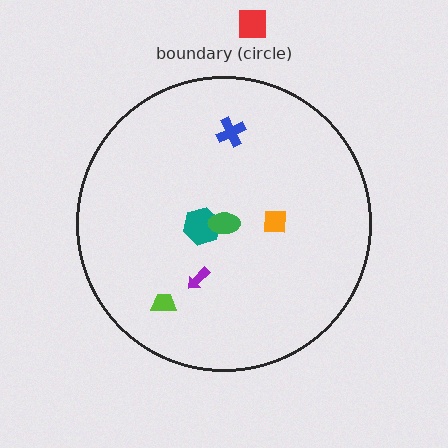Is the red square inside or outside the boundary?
Outside.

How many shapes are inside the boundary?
6 inside, 1 outside.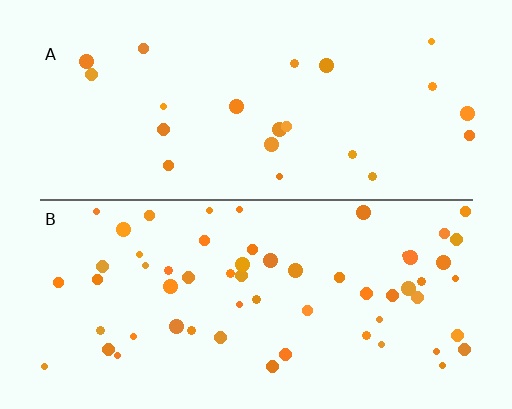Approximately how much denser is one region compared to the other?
Approximately 2.7× — region B over region A.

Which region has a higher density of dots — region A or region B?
B (the bottom).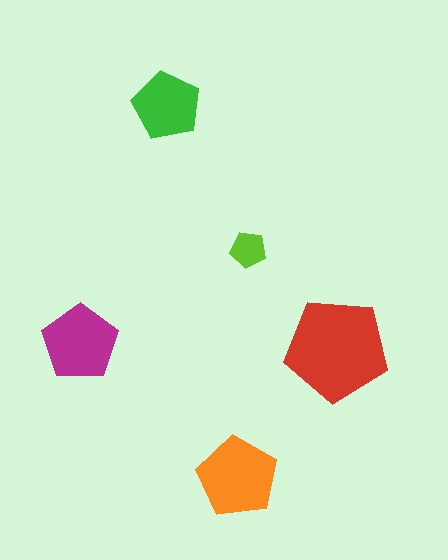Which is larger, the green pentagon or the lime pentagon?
The green one.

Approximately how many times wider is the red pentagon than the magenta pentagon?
About 1.5 times wider.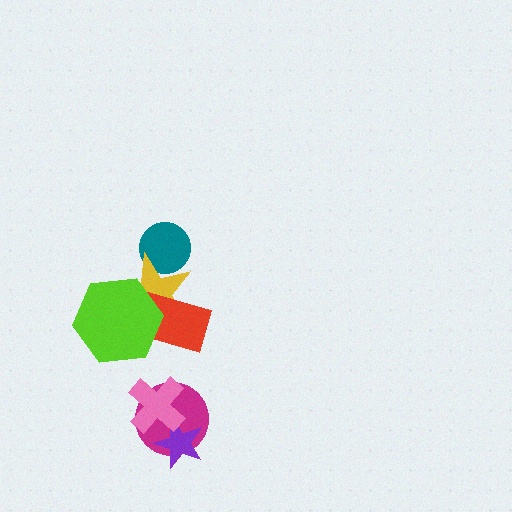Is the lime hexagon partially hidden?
No, no other shape covers it.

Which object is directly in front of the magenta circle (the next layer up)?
The purple star is directly in front of the magenta circle.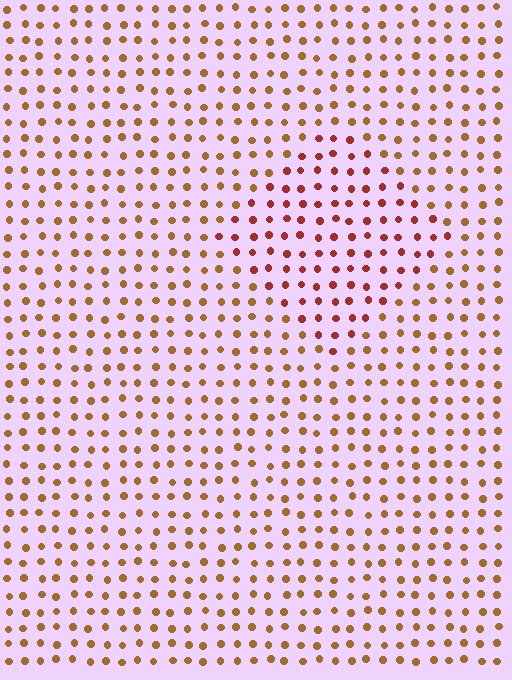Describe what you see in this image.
The image is filled with small brown elements in a uniform arrangement. A diamond-shaped region is visible where the elements are tinted to a slightly different hue, forming a subtle color boundary.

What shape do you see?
I see a diamond.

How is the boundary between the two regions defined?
The boundary is defined purely by a slight shift in hue (about 33 degrees). Spacing, size, and orientation are identical on both sides.